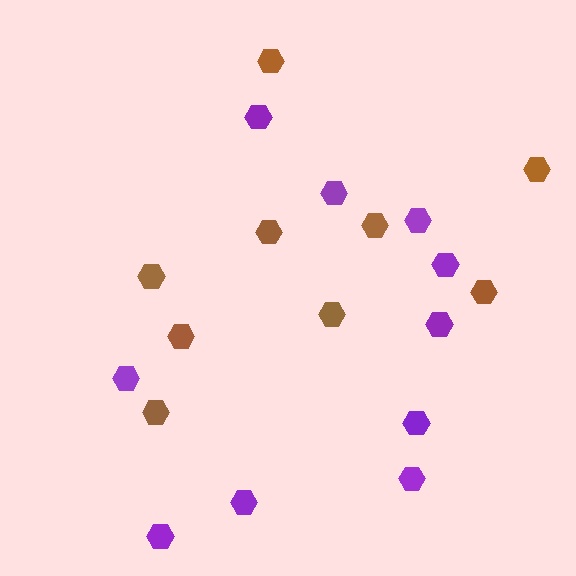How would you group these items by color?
There are 2 groups: one group of brown hexagons (9) and one group of purple hexagons (10).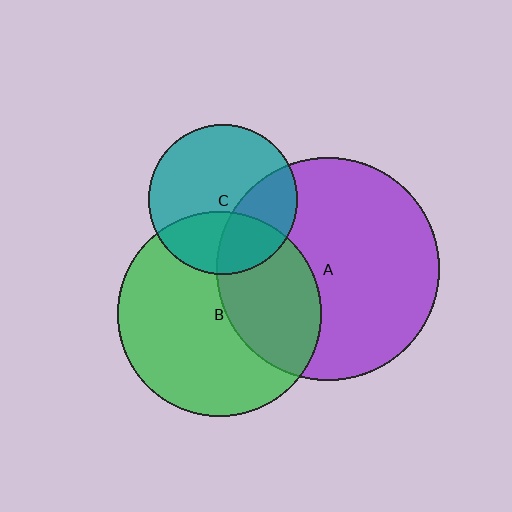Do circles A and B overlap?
Yes.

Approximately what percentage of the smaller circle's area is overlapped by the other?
Approximately 35%.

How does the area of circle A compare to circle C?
Approximately 2.2 times.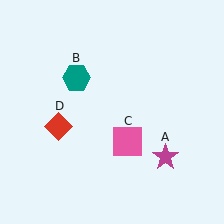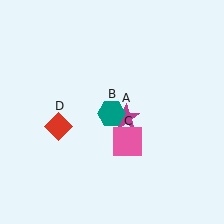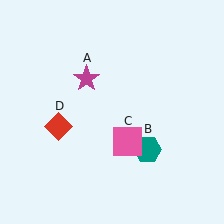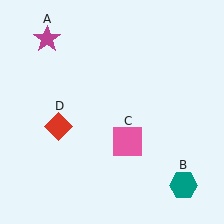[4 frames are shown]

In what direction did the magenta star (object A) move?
The magenta star (object A) moved up and to the left.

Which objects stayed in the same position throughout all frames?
Pink square (object C) and red diamond (object D) remained stationary.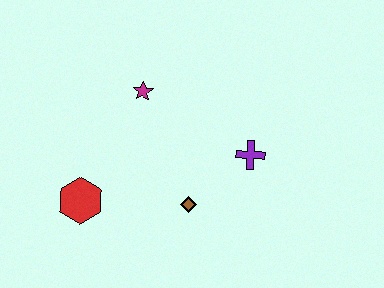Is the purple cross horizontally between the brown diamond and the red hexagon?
No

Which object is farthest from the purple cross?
The red hexagon is farthest from the purple cross.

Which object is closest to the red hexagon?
The brown diamond is closest to the red hexagon.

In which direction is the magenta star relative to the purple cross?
The magenta star is to the left of the purple cross.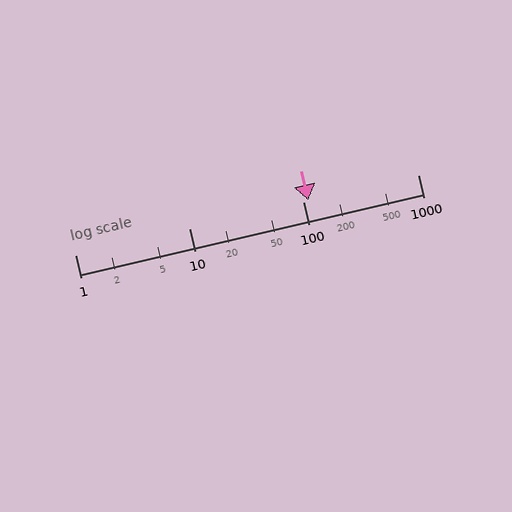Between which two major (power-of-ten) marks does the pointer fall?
The pointer is between 100 and 1000.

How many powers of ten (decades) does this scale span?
The scale spans 3 decades, from 1 to 1000.